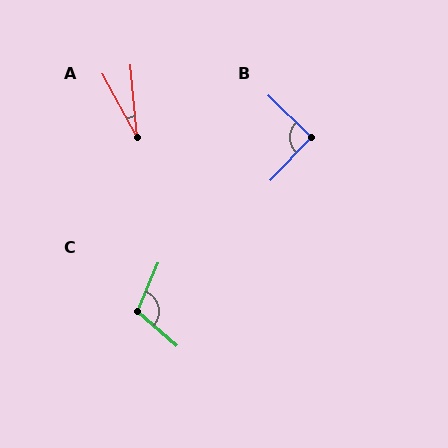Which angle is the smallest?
A, at approximately 23 degrees.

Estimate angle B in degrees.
Approximately 90 degrees.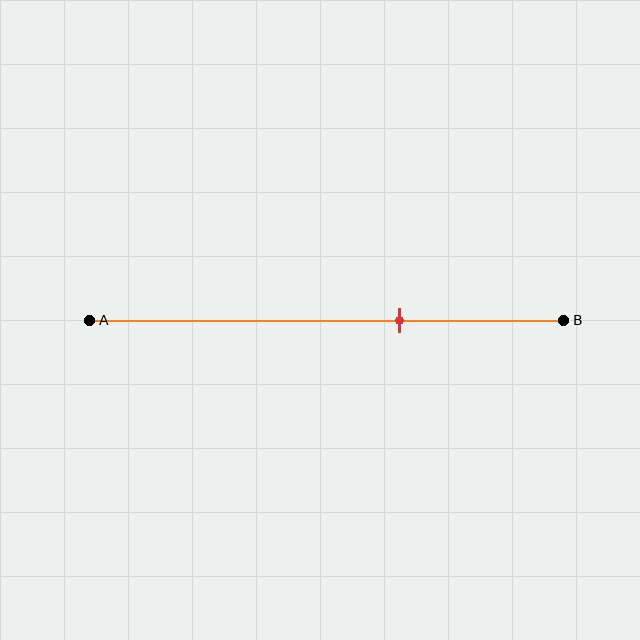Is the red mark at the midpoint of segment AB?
No, the mark is at about 65% from A, not at the 50% midpoint.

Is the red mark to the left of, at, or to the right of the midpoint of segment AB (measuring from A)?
The red mark is to the right of the midpoint of segment AB.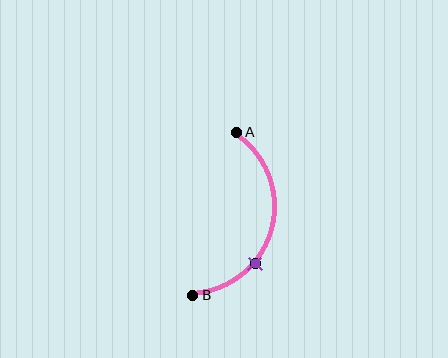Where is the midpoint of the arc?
The arc midpoint is the point on the curve farthest from the straight line joining A and B. It sits to the right of that line.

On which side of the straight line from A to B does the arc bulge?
The arc bulges to the right of the straight line connecting A and B.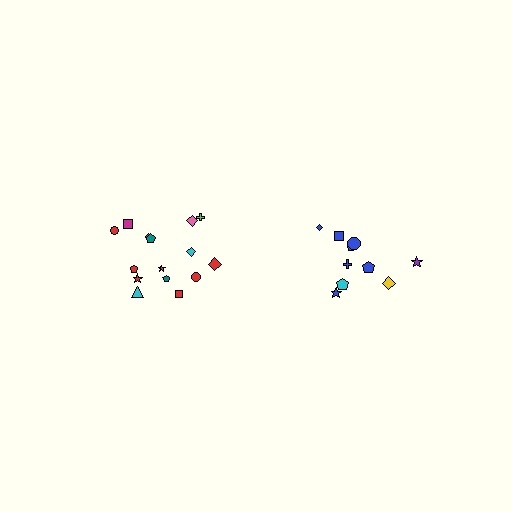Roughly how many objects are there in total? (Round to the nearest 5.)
Roughly 25 objects in total.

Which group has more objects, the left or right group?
The left group.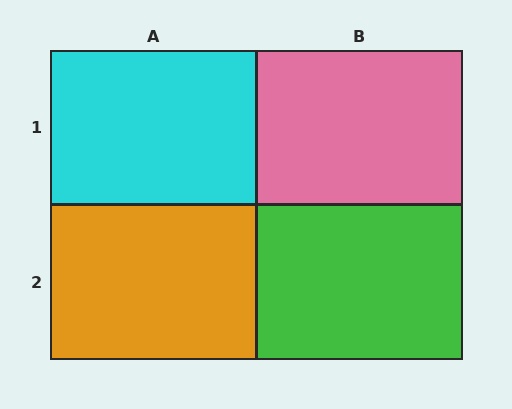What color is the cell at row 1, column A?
Cyan.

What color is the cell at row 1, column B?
Pink.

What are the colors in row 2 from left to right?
Orange, green.